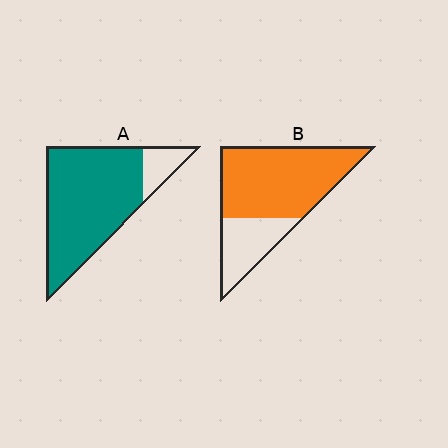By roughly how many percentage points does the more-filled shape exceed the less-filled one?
By roughly 15 percentage points (A over B).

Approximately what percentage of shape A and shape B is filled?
A is approximately 85% and B is approximately 70%.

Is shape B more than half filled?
Yes.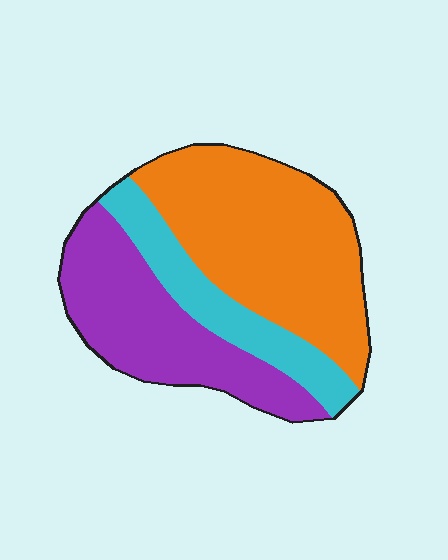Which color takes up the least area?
Cyan, at roughly 20%.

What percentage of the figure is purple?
Purple covers 33% of the figure.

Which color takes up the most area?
Orange, at roughly 45%.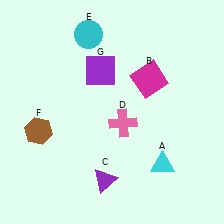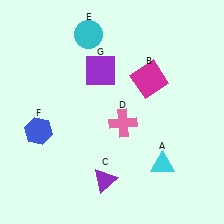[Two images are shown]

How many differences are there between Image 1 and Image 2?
There is 1 difference between the two images.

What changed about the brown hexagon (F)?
In Image 1, F is brown. In Image 2, it changed to blue.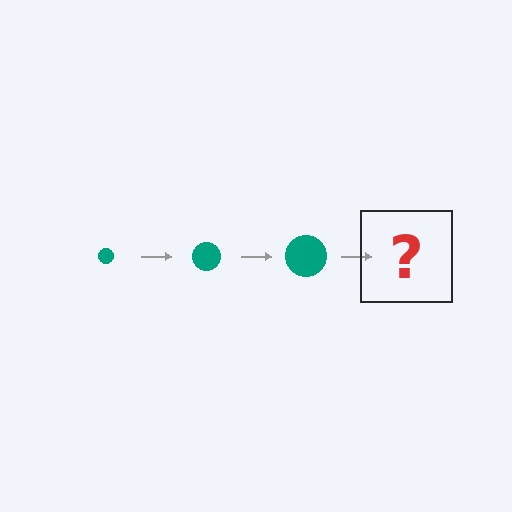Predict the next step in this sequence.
The next step is a teal circle, larger than the previous one.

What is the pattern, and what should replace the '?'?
The pattern is that the circle gets progressively larger each step. The '?' should be a teal circle, larger than the previous one.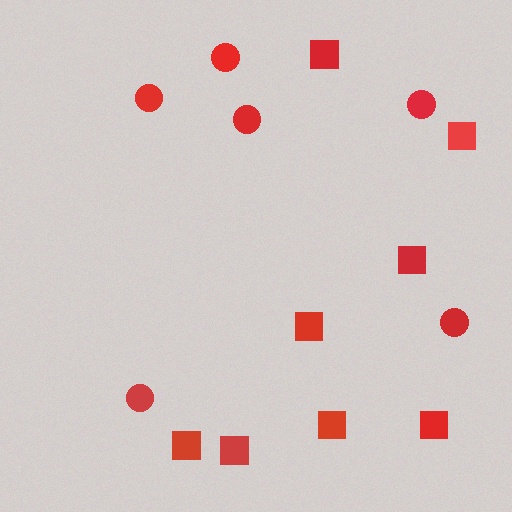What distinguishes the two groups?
There are 2 groups: one group of squares (8) and one group of circles (6).